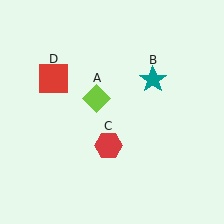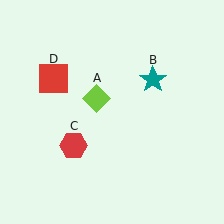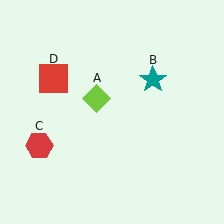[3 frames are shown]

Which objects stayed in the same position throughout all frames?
Lime diamond (object A) and teal star (object B) and red square (object D) remained stationary.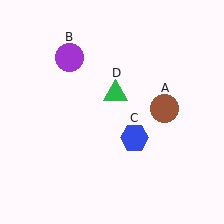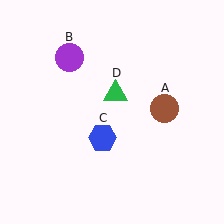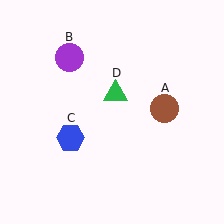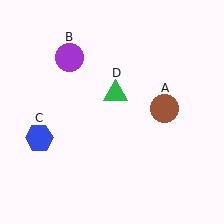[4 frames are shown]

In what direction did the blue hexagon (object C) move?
The blue hexagon (object C) moved left.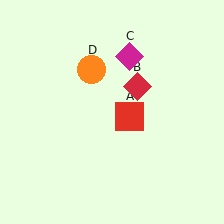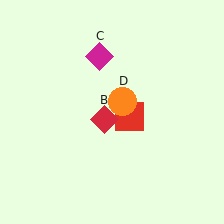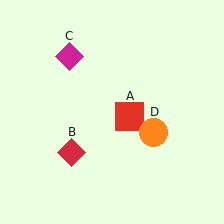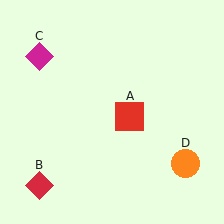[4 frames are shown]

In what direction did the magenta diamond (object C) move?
The magenta diamond (object C) moved left.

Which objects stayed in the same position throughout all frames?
Red square (object A) remained stationary.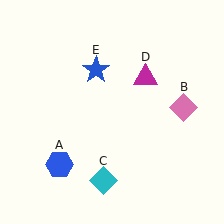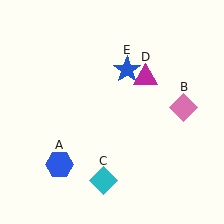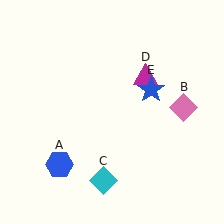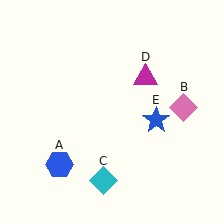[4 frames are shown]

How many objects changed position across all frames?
1 object changed position: blue star (object E).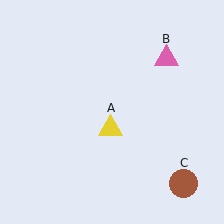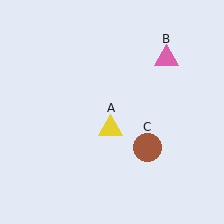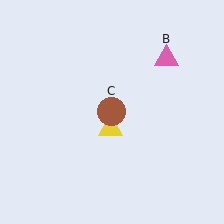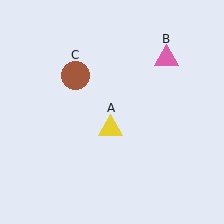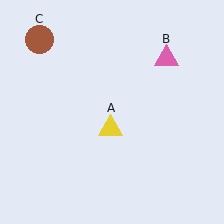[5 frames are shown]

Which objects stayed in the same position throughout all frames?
Yellow triangle (object A) and pink triangle (object B) remained stationary.